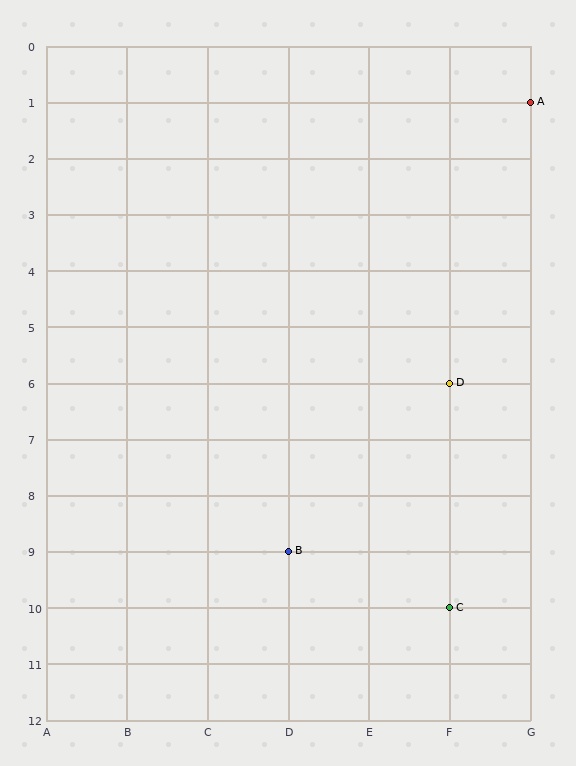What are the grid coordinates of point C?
Point C is at grid coordinates (F, 10).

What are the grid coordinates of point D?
Point D is at grid coordinates (F, 6).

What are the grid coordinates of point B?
Point B is at grid coordinates (D, 9).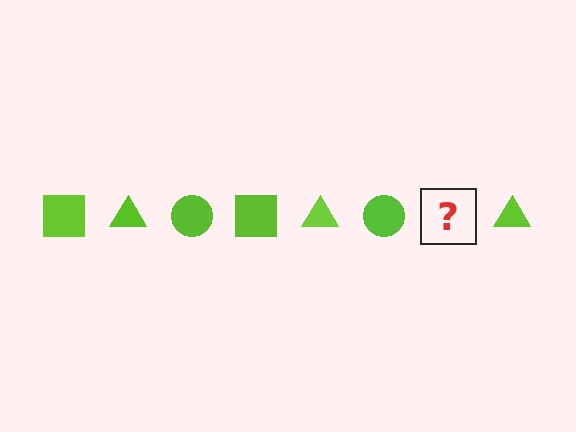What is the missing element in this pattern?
The missing element is a lime square.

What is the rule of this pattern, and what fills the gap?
The rule is that the pattern cycles through square, triangle, circle shapes in lime. The gap should be filled with a lime square.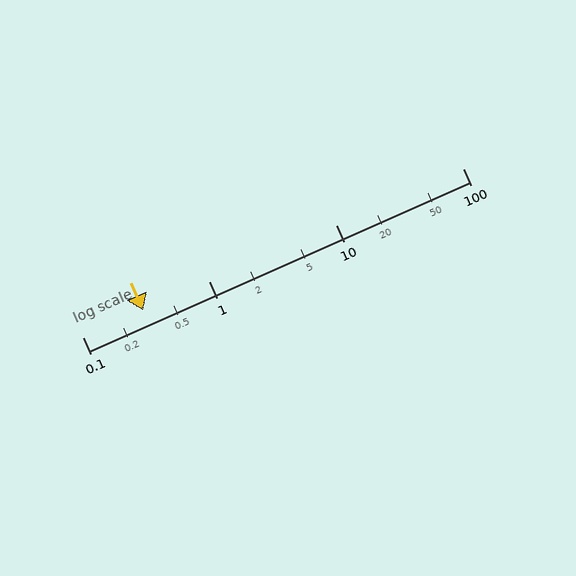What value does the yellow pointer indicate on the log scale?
The pointer indicates approximately 0.3.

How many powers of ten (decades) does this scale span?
The scale spans 3 decades, from 0.1 to 100.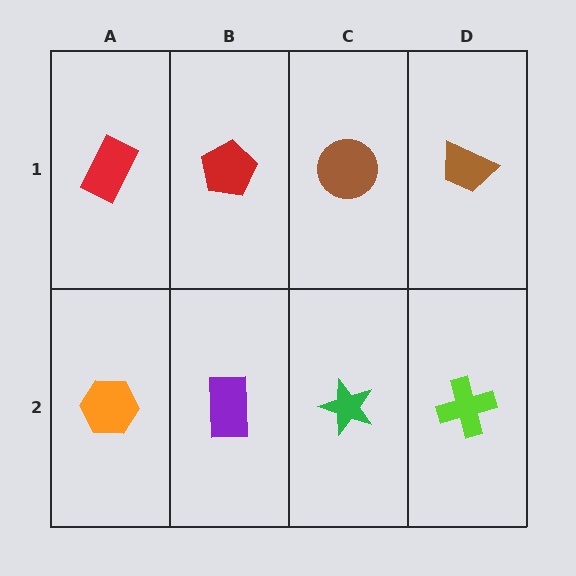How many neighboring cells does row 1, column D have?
2.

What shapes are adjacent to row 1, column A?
An orange hexagon (row 2, column A), a red pentagon (row 1, column B).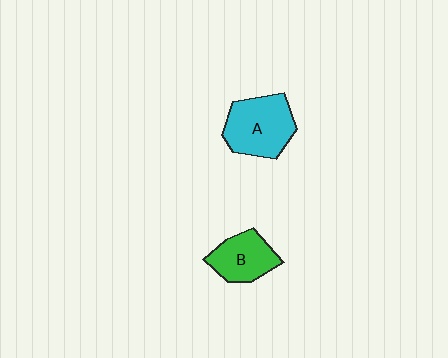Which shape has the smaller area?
Shape B (green).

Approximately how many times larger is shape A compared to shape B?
Approximately 1.4 times.